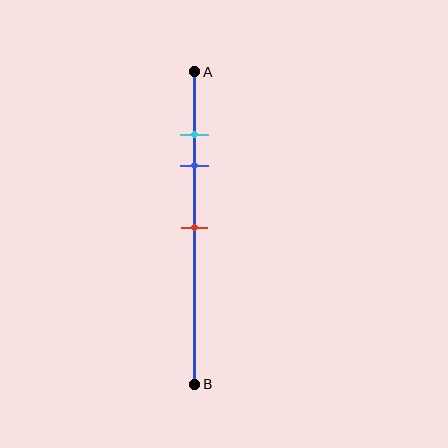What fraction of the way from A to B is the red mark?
The red mark is approximately 50% (0.5) of the way from A to B.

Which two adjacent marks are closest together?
The cyan and blue marks are the closest adjacent pair.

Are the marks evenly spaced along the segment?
No, the marks are not evenly spaced.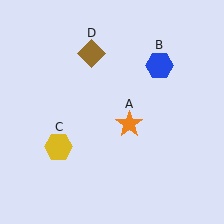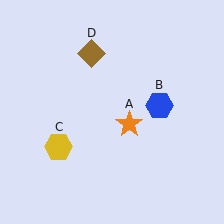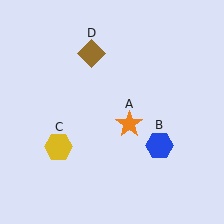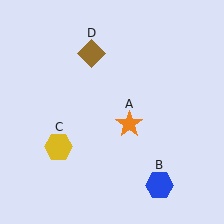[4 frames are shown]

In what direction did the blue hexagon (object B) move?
The blue hexagon (object B) moved down.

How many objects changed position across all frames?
1 object changed position: blue hexagon (object B).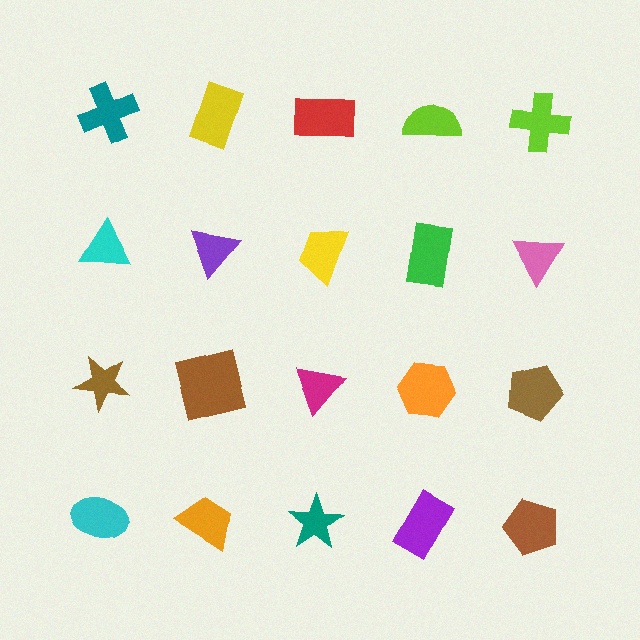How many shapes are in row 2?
5 shapes.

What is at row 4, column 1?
A cyan ellipse.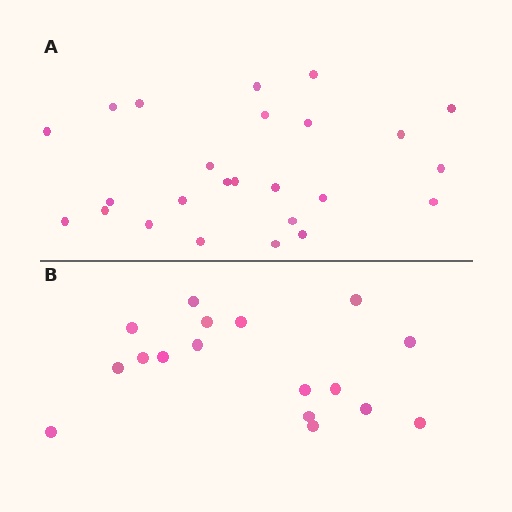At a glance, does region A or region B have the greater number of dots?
Region A (the top region) has more dots.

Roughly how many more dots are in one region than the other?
Region A has roughly 8 or so more dots than region B.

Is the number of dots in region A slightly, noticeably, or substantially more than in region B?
Region A has substantially more. The ratio is roughly 1.5 to 1.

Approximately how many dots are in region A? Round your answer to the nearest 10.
About 20 dots. (The exact count is 25, which rounds to 20.)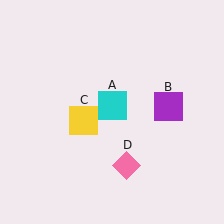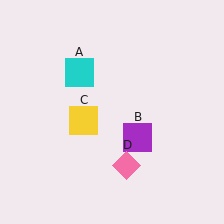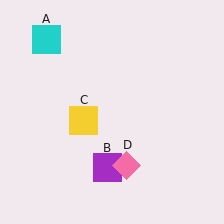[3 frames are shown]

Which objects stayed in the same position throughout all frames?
Yellow square (object C) and pink diamond (object D) remained stationary.